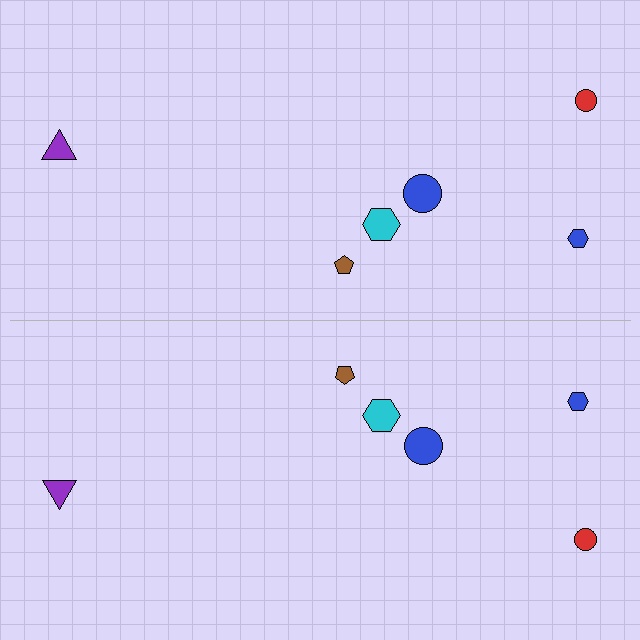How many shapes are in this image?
There are 12 shapes in this image.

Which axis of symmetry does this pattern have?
The pattern has a horizontal axis of symmetry running through the center of the image.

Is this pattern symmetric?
Yes, this pattern has bilateral (reflection) symmetry.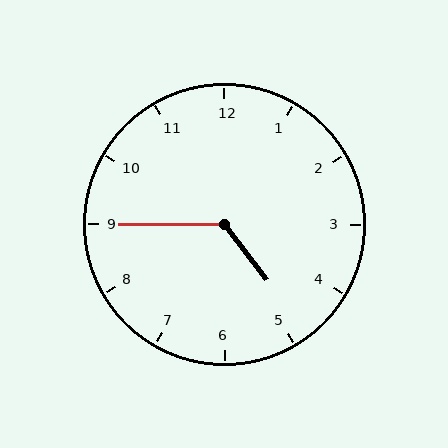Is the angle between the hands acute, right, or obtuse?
It is obtuse.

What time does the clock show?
4:45.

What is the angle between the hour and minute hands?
Approximately 128 degrees.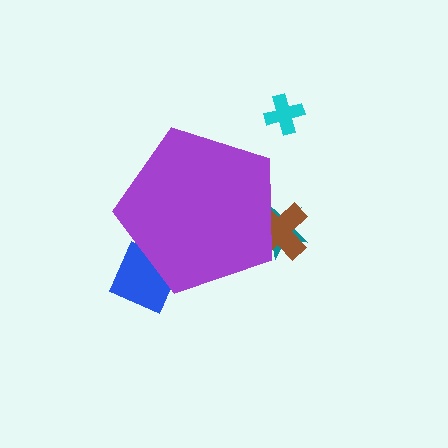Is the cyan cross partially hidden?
No, the cyan cross is fully visible.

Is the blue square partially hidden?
Yes, the blue square is partially hidden behind the purple pentagon.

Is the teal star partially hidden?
Yes, the teal star is partially hidden behind the purple pentagon.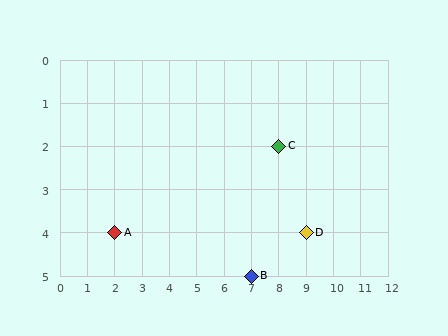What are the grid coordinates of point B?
Point B is at grid coordinates (7, 5).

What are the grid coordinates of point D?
Point D is at grid coordinates (9, 4).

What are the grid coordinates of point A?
Point A is at grid coordinates (2, 4).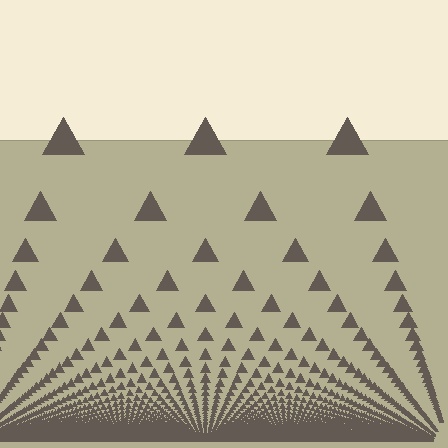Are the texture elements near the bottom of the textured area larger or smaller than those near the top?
Smaller. The gradient is inverted — elements near the bottom are smaller and denser.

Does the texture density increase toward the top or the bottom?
Density increases toward the bottom.